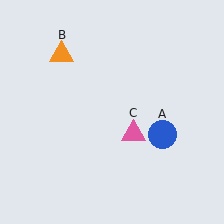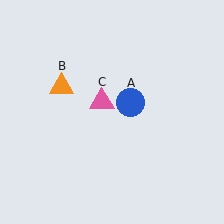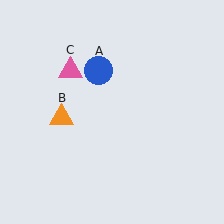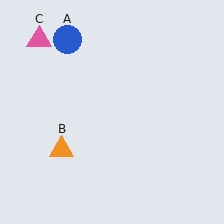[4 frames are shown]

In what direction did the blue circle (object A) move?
The blue circle (object A) moved up and to the left.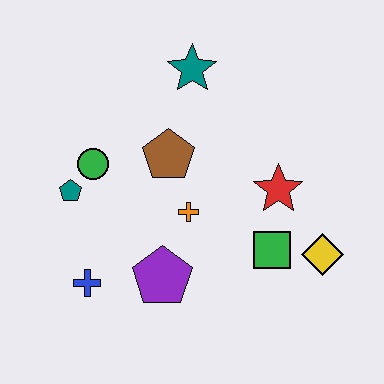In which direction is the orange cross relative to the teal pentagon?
The orange cross is to the right of the teal pentagon.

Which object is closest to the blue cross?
The purple pentagon is closest to the blue cross.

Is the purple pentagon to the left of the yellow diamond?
Yes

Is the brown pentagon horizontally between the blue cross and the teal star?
Yes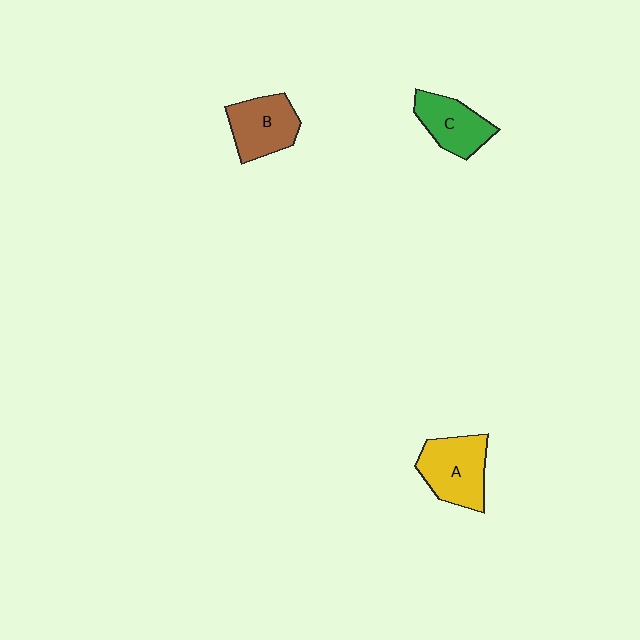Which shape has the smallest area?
Shape C (green).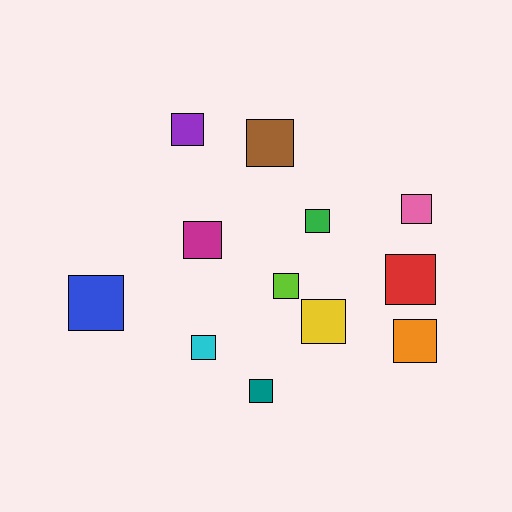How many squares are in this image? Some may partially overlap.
There are 12 squares.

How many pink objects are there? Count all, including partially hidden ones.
There is 1 pink object.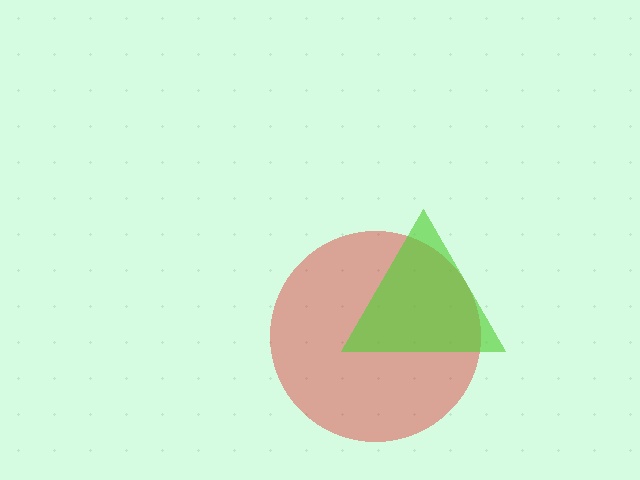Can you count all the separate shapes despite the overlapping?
Yes, there are 2 separate shapes.